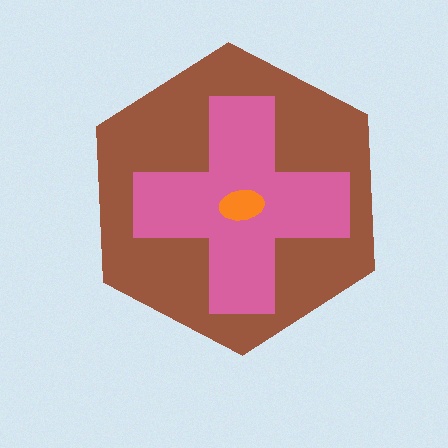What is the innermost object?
The orange ellipse.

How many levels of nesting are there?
3.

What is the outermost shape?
The brown hexagon.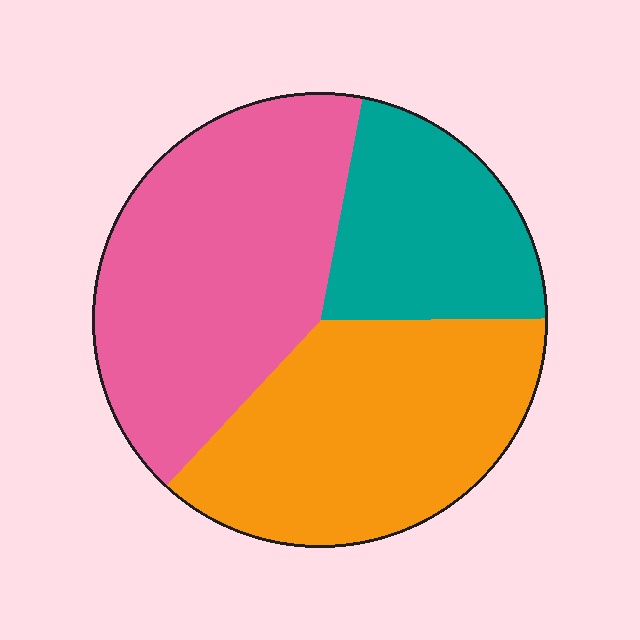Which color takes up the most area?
Pink, at roughly 40%.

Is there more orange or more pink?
Pink.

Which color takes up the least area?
Teal, at roughly 20%.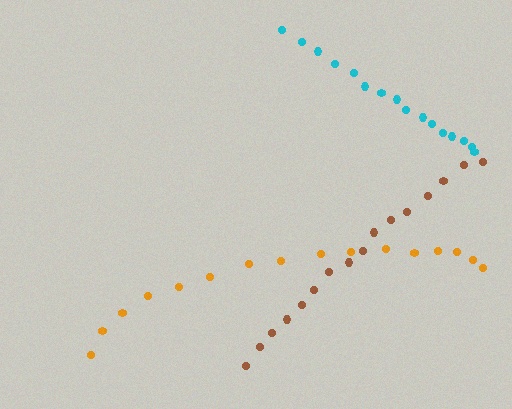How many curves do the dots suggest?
There are 3 distinct paths.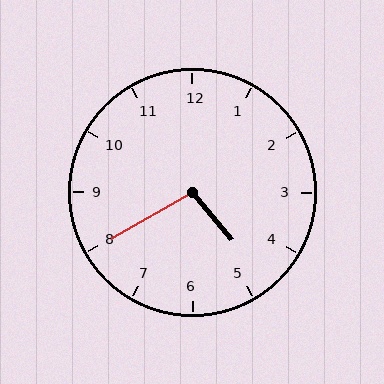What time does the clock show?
4:40.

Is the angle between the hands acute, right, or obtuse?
It is obtuse.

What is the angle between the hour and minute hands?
Approximately 100 degrees.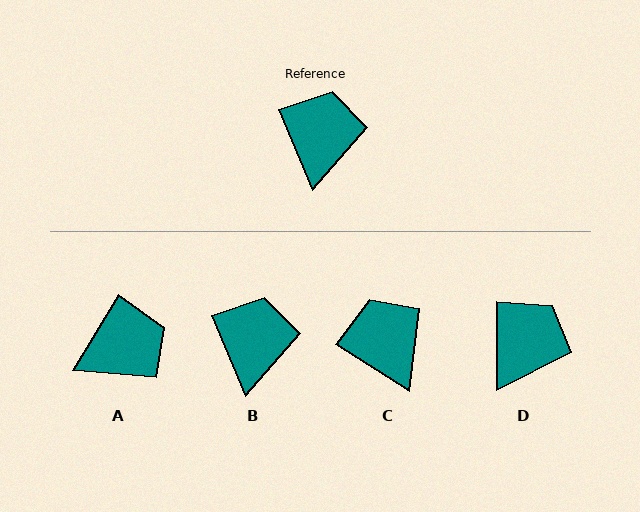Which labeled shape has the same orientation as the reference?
B.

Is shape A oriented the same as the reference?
No, it is off by about 53 degrees.